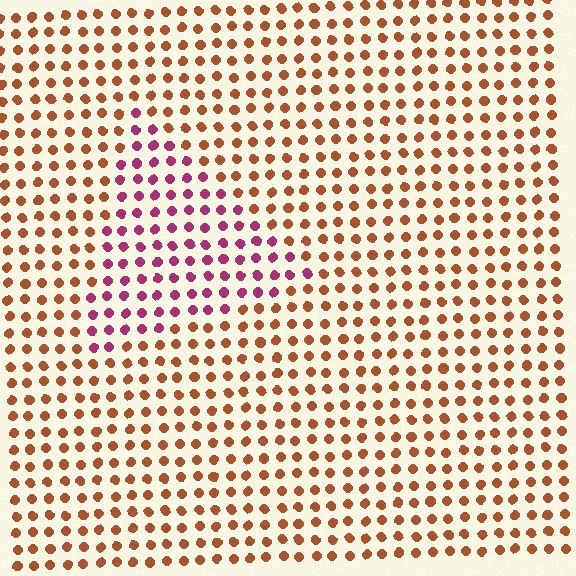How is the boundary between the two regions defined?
The boundary is defined purely by a slight shift in hue (about 53 degrees). Spacing, size, and orientation are identical on both sides.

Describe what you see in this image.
The image is filled with small brown elements in a uniform arrangement. A triangle-shaped region is visible where the elements are tinted to a slightly different hue, forming a subtle color boundary.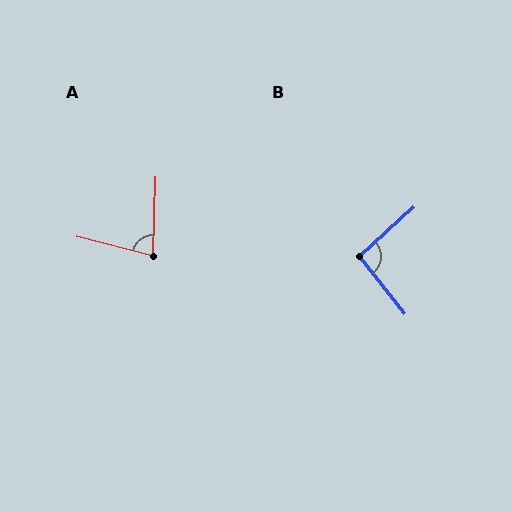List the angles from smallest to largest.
A (78°), B (94°).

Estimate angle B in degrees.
Approximately 94 degrees.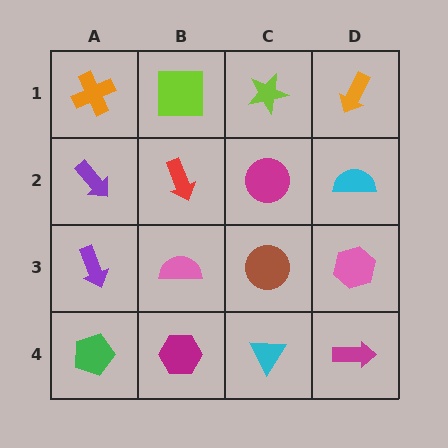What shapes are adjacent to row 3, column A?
A purple arrow (row 2, column A), a green pentagon (row 4, column A), a pink semicircle (row 3, column B).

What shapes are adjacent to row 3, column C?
A magenta circle (row 2, column C), a cyan triangle (row 4, column C), a pink semicircle (row 3, column B), a pink hexagon (row 3, column D).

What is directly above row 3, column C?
A magenta circle.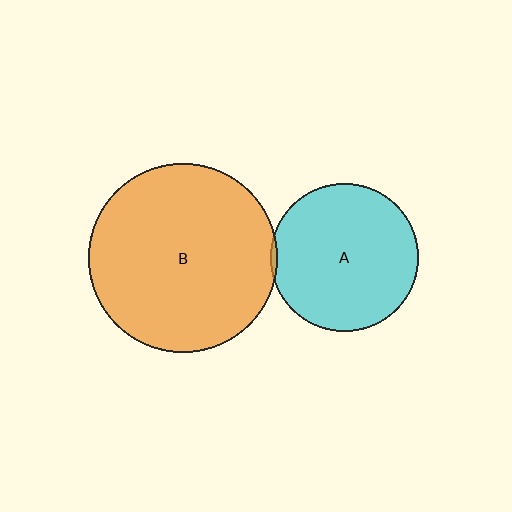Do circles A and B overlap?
Yes.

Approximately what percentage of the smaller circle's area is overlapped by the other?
Approximately 5%.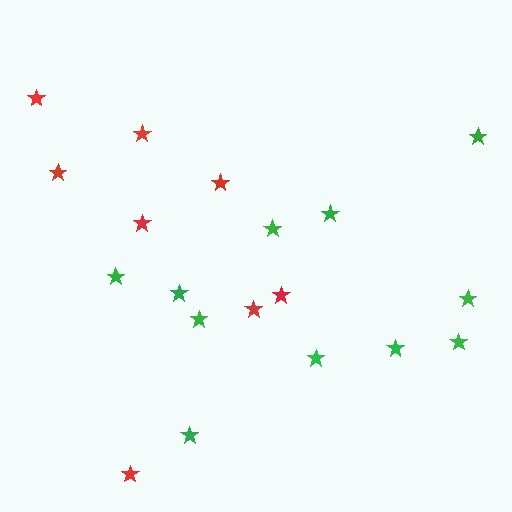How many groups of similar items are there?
There are 2 groups: one group of red stars (8) and one group of green stars (11).